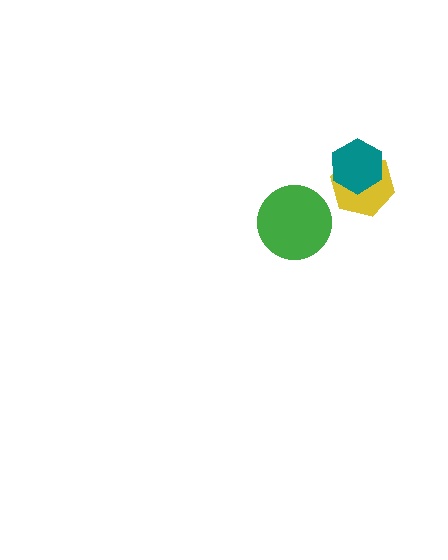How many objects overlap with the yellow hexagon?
1 object overlaps with the yellow hexagon.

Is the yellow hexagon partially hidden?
Yes, it is partially covered by another shape.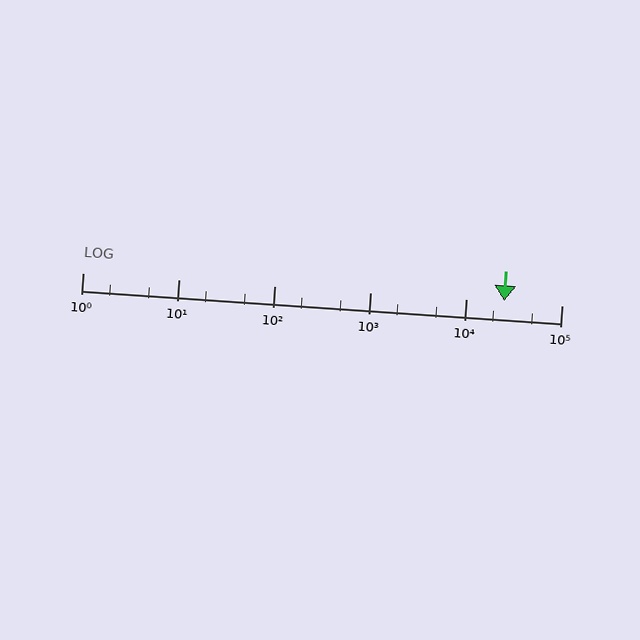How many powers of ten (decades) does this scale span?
The scale spans 5 decades, from 1 to 100000.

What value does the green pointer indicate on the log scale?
The pointer indicates approximately 25000.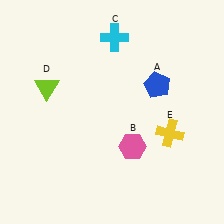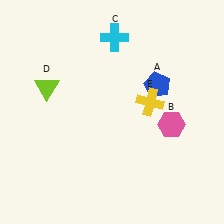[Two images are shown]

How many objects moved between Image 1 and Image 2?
2 objects moved between the two images.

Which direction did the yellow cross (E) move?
The yellow cross (E) moved up.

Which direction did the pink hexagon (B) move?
The pink hexagon (B) moved right.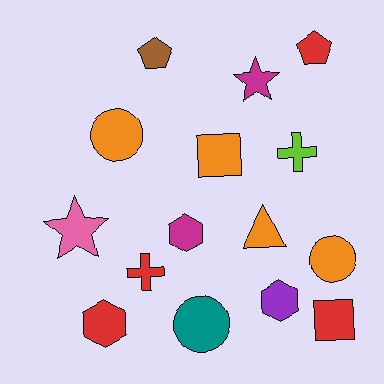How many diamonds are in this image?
There are no diamonds.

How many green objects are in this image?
There are no green objects.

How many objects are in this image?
There are 15 objects.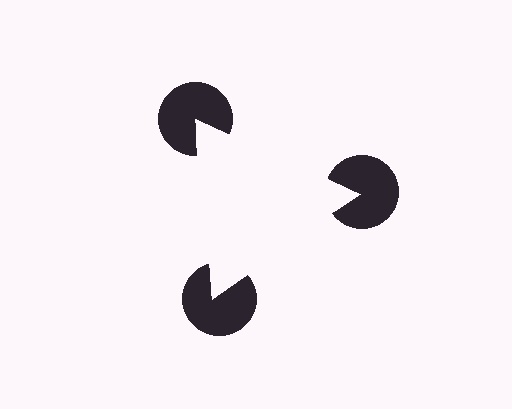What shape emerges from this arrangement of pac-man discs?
An illusory triangle — its edges are inferred from the aligned wedge cuts in the pac-man discs, not physically drawn.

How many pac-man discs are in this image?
There are 3 — one at each vertex of the illusory triangle.